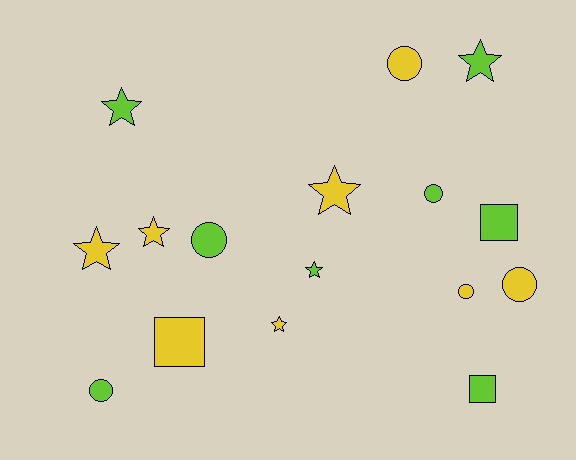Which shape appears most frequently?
Star, with 7 objects.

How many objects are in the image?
There are 16 objects.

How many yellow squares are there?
There is 1 yellow square.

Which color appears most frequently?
Yellow, with 8 objects.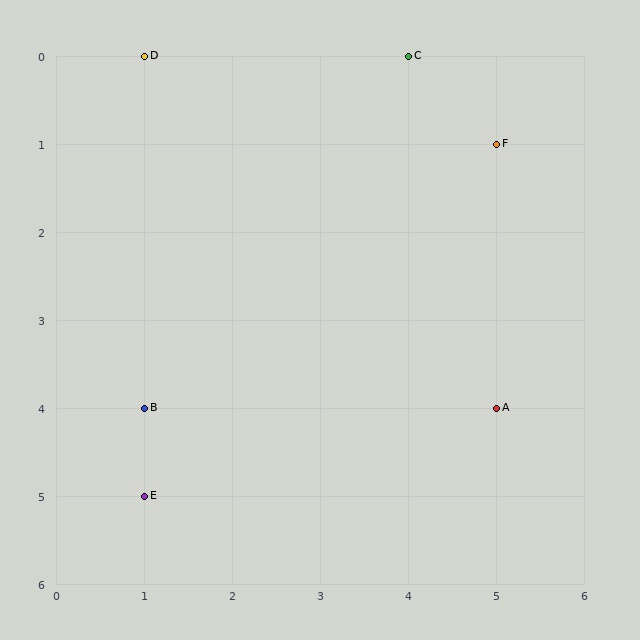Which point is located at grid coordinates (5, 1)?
Point F is at (5, 1).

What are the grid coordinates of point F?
Point F is at grid coordinates (5, 1).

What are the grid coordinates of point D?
Point D is at grid coordinates (1, 0).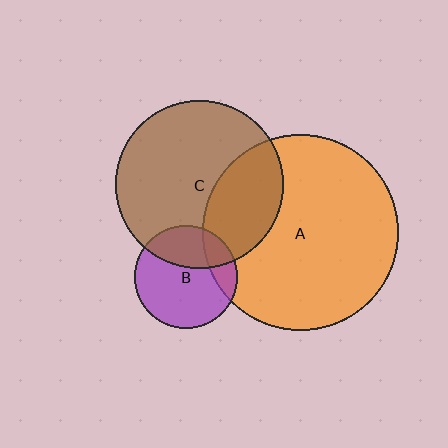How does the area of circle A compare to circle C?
Approximately 1.4 times.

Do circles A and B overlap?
Yes.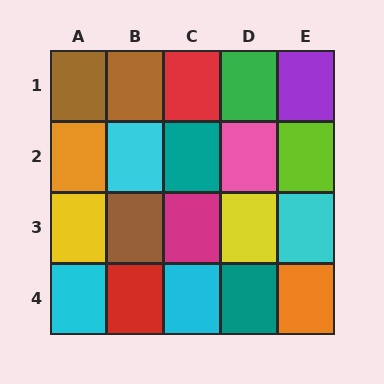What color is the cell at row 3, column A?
Yellow.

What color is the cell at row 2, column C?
Teal.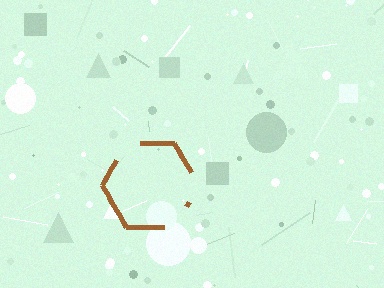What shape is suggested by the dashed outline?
The dashed outline suggests a hexagon.